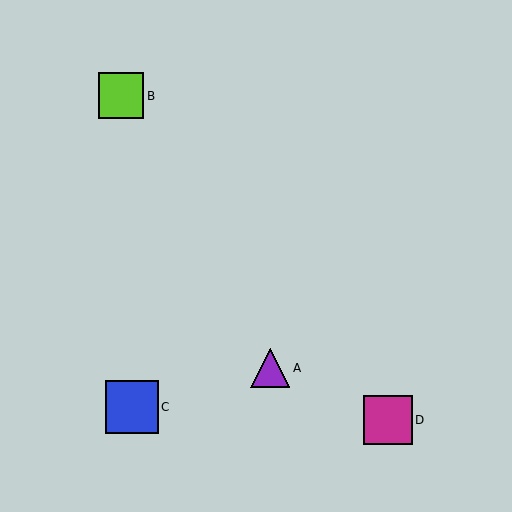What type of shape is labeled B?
Shape B is a lime square.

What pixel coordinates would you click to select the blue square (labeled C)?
Click at (132, 407) to select the blue square C.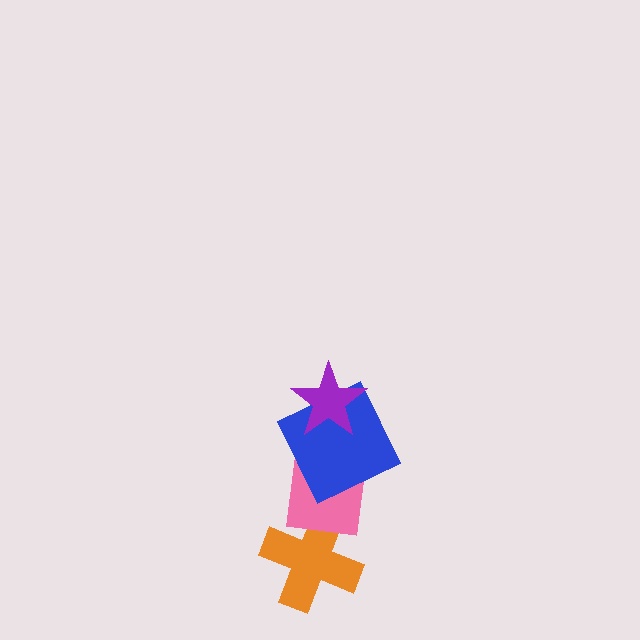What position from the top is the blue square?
The blue square is 2nd from the top.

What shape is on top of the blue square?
The purple star is on top of the blue square.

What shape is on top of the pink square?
The blue square is on top of the pink square.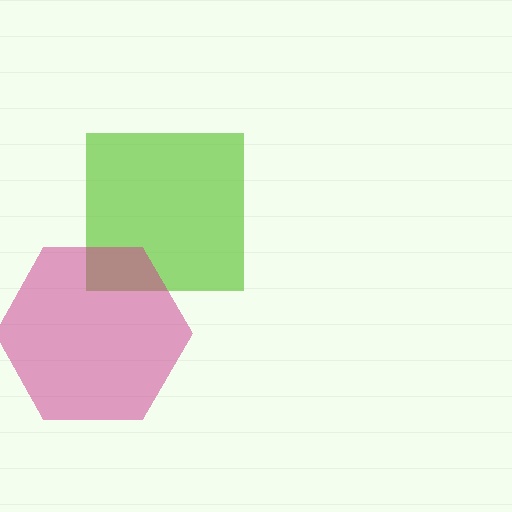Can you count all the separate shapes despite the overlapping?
Yes, there are 2 separate shapes.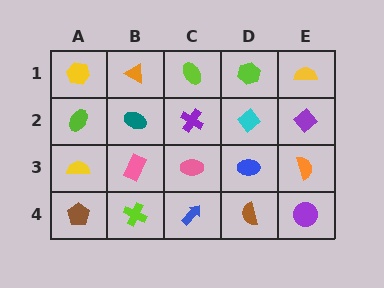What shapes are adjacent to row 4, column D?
A blue ellipse (row 3, column D), a blue arrow (row 4, column C), a purple circle (row 4, column E).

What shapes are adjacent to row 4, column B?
A pink rectangle (row 3, column B), a brown pentagon (row 4, column A), a blue arrow (row 4, column C).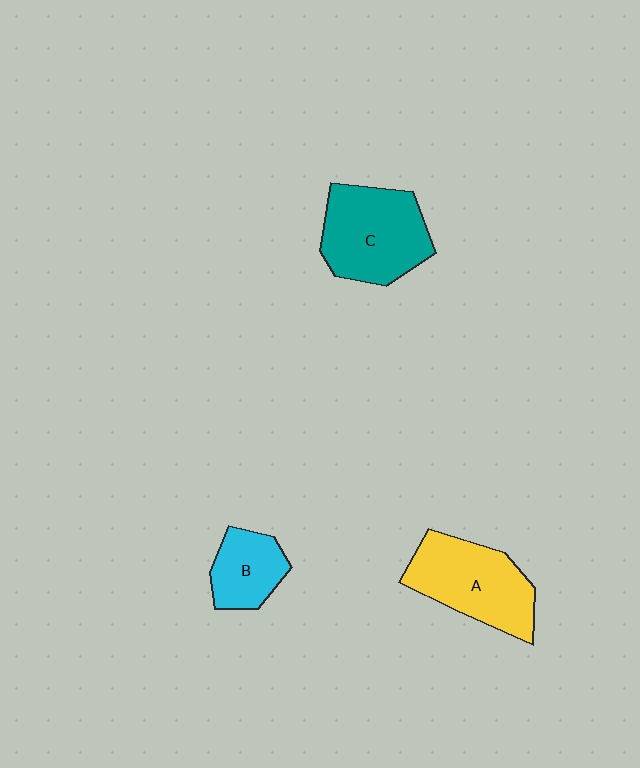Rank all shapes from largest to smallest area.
From largest to smallest: C (teal), A (yellow), B (cyan).